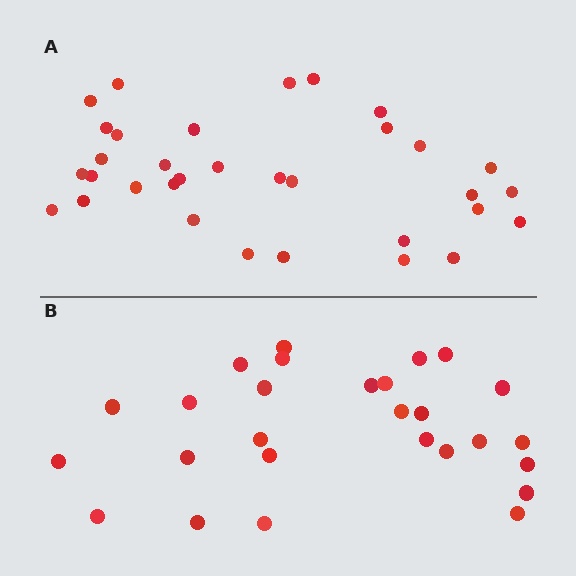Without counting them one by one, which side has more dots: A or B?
Region A (the top region) has more dots.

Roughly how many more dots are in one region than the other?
Region A has about 6 more dots than region B.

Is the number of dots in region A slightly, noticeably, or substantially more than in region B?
Region A has only slightly more — the two regions are fairly close. The ratio is roughly 1.2 to 1.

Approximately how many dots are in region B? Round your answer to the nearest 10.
About 30 dots. (The exact count is 27, which rounds to 30.)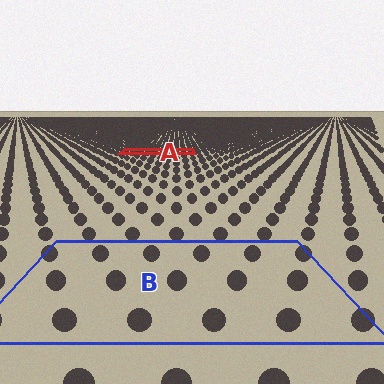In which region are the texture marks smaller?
The texture marks are smaller in region A, because it is farther away.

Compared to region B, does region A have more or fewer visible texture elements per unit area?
Region A has more texture elements per unit area — they are packed more densely because it is farther away.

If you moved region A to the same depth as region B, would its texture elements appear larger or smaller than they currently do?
They would appear larger. At a closer depth, the same texture elements are projected at a bigger on-screen size.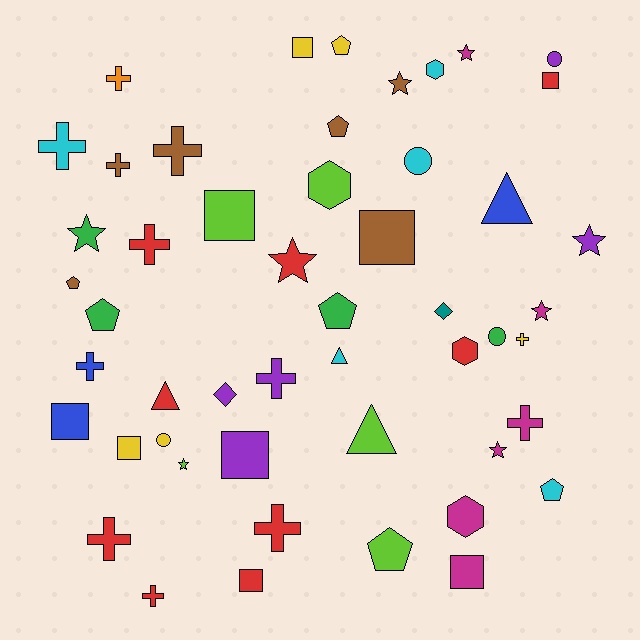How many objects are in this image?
There are 50 objects.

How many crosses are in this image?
There are 12 crosses.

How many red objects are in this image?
There are 9 red objects.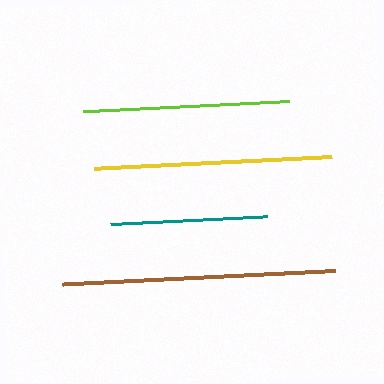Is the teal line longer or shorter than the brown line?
The brown line is longer than the teal line.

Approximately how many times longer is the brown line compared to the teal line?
The brown line is approximately 1.7 times the length of the teal line.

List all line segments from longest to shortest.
From longest to shortest: brown, yellow, lime, teal.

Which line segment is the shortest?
The teal line is the shortest at approximately 158 pixels.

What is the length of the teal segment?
The teal segment is approximately 158 pixels long.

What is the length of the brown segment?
The brown segment is approximately 273 pixels long.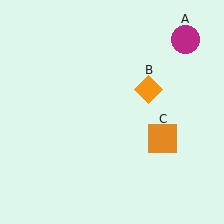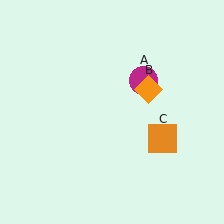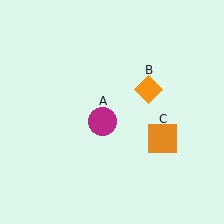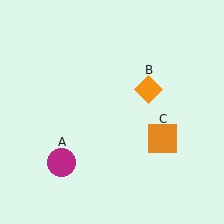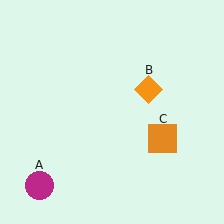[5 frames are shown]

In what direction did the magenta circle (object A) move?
The magenta circle (object A) moved down and to the left.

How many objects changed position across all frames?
1 object changed position: magenta circle (object A).